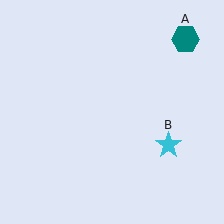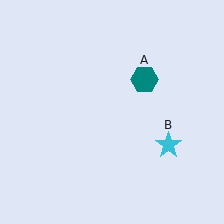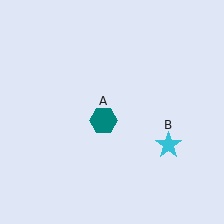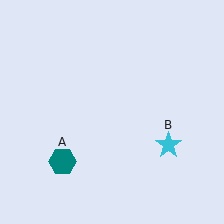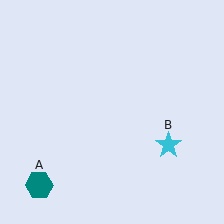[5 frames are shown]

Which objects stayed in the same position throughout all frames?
Cyan star (object B) remained stationary.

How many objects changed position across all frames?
1 object changed position: teal hexagon (object A).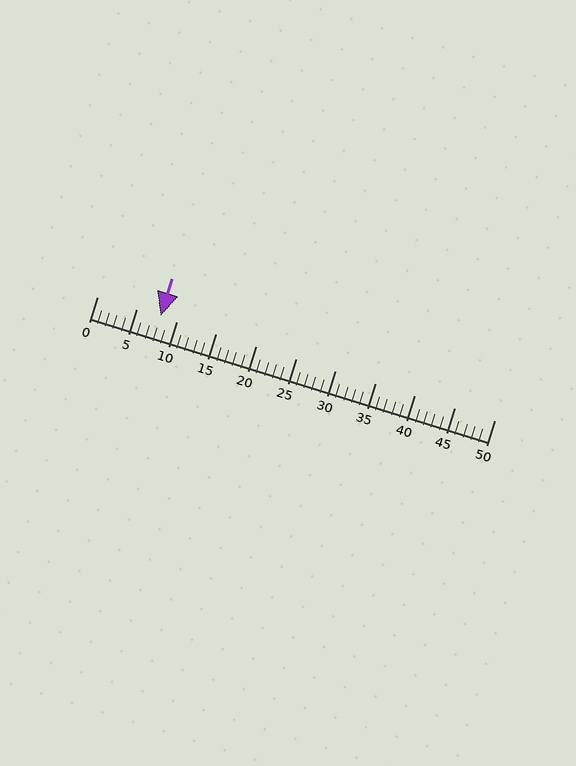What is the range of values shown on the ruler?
The ruler shows values from 0 to 50.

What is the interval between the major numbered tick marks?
The major tick marks are spaced 5 units apart.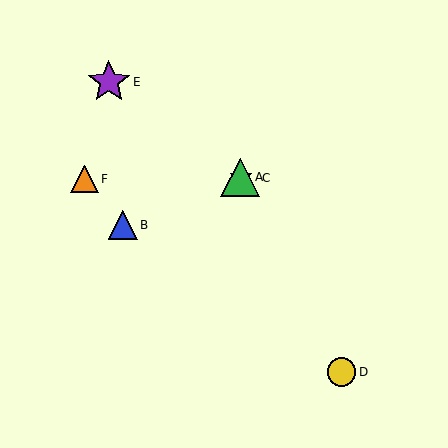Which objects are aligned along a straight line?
Objects A, B, C are aligned along a straight line.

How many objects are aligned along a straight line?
3 objects (A, B, C) are aligned along a straight line.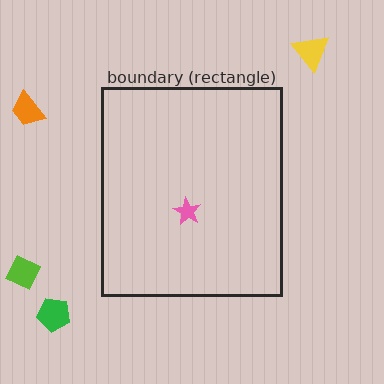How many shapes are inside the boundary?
1 inside, 4 outside.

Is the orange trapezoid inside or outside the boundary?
Outside.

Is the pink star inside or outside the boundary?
Inside.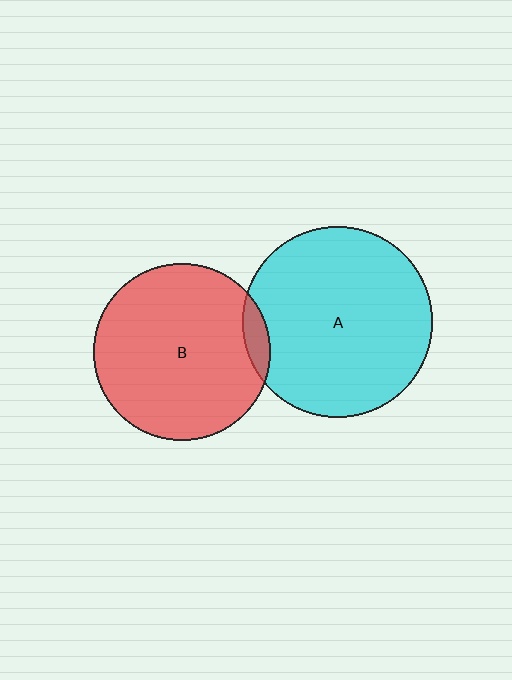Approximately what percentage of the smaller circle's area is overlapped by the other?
Approximately 5%.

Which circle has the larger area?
Circle A (cyan).